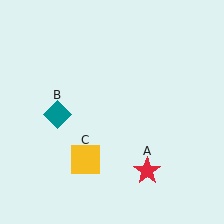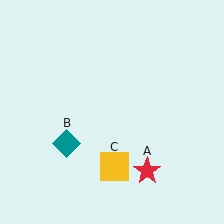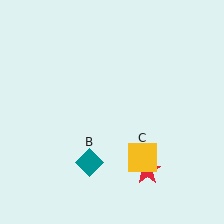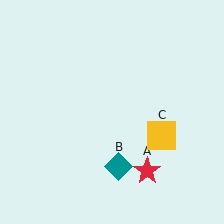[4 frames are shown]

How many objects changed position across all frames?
2 objects changed position: teal diamond (object B), yellow square (object C).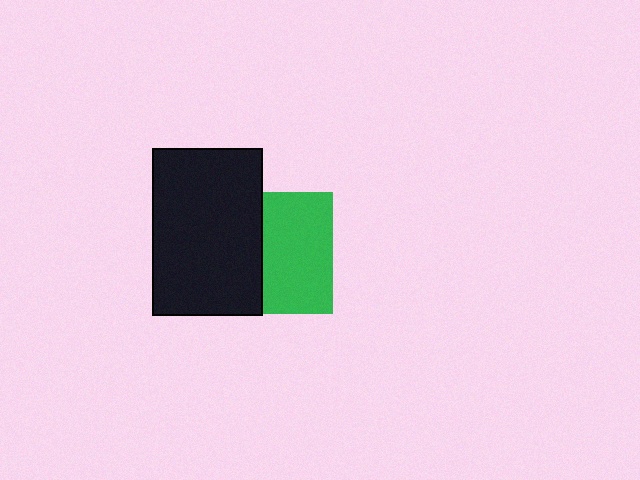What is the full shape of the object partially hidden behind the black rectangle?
The partially hidden object is a green square.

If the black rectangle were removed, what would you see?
You would see the complete green square.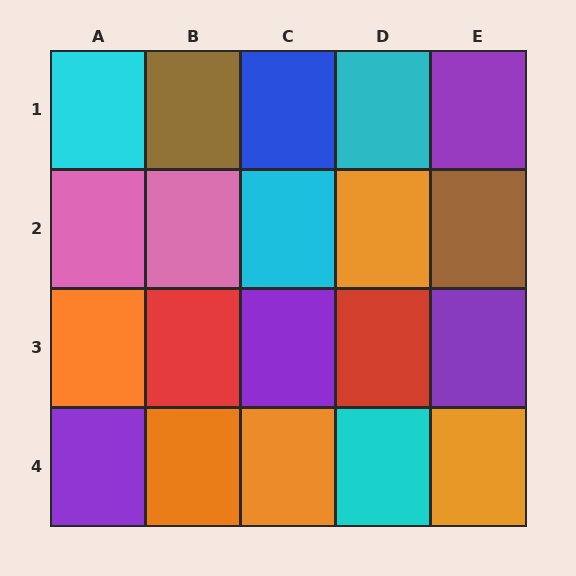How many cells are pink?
2 cells are pink.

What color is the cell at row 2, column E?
Brown.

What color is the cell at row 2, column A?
Pink.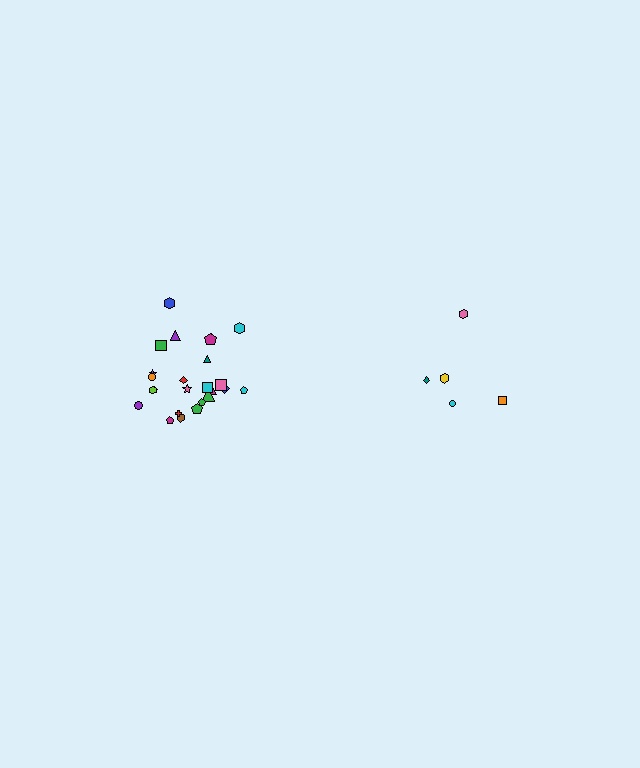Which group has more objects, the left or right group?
The left group.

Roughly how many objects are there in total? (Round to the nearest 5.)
Roughly 30 objects in total.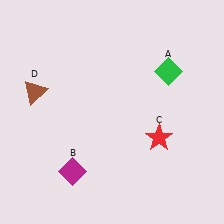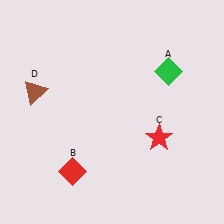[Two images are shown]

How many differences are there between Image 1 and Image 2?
There is 1 difference between the two images.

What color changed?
The diamond (B) changed from magenta in Image 1 to red in Image 2.